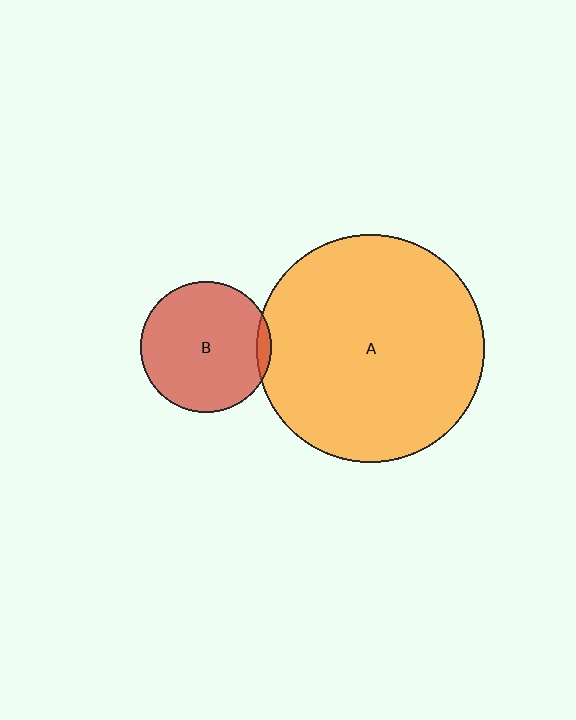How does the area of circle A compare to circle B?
Approximately 3.0 times.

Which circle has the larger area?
Circle A (orange).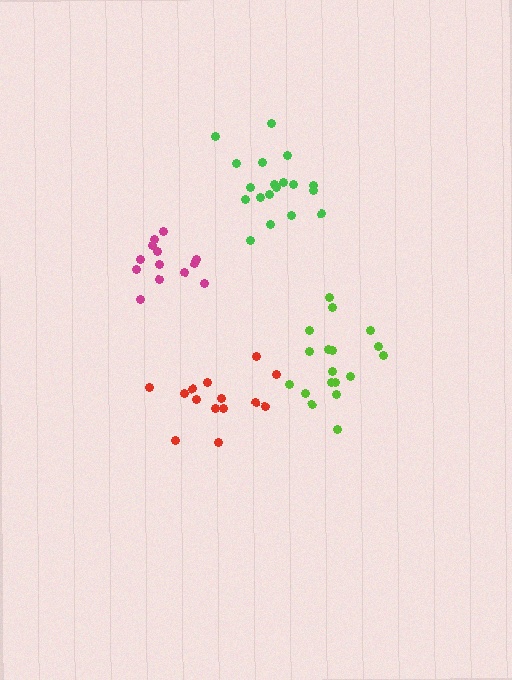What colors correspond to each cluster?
The clusters are colored: green, lime, red, magenta.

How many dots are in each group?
Group 1: 19 dots, Group 2: 18 dots, Group 3: 14 dots, Group 4: 13 dots (64 total).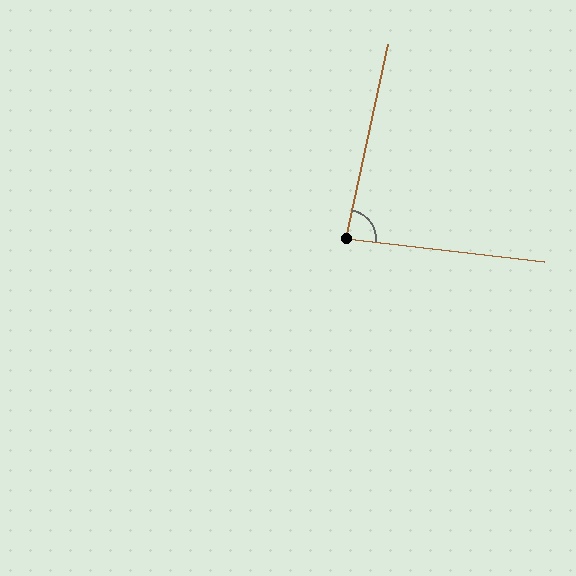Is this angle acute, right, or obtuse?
It is acute.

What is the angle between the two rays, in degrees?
Approximately 84 degrees.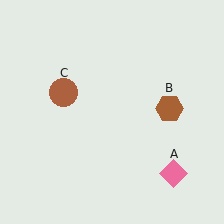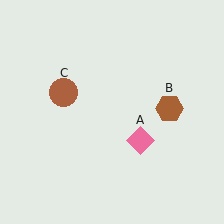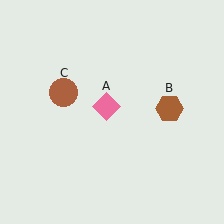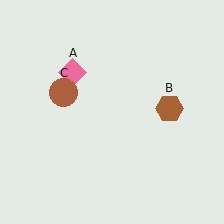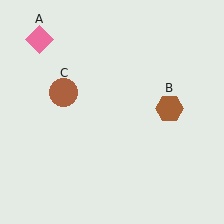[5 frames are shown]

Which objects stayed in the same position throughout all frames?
Brown hexagon (object B) and brown circle (object C) remained stationary.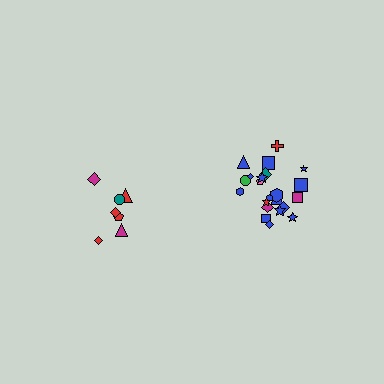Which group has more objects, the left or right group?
The right group.